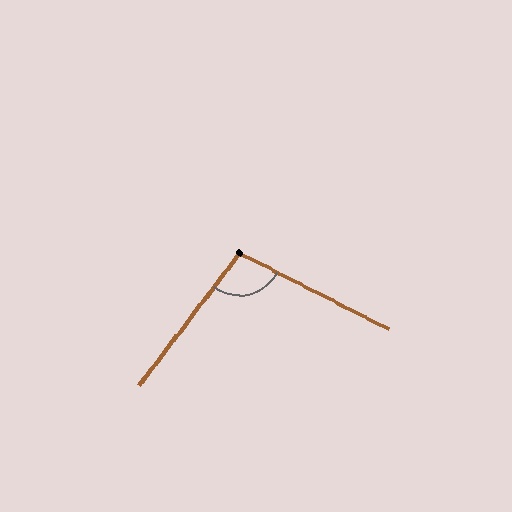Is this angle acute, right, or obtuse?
It is obtuse.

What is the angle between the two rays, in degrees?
Approximately 100 degrees.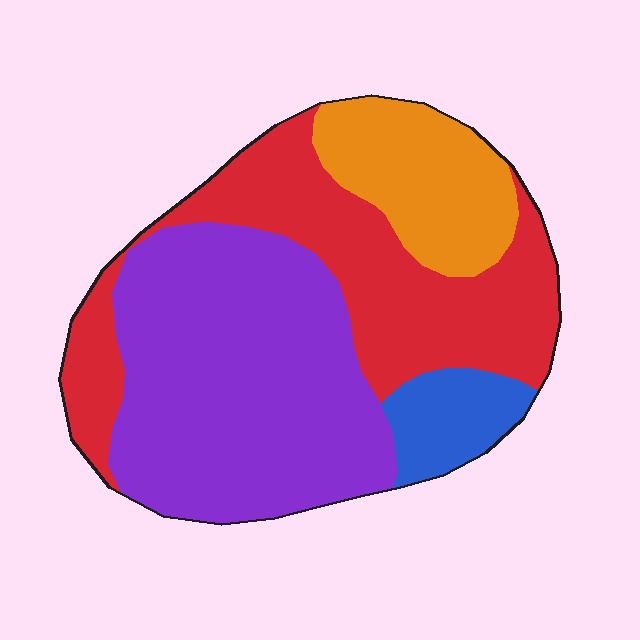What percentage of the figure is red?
Red covers 33% of the figure.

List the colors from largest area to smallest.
From largest to smallest: purple, red, orange, blue.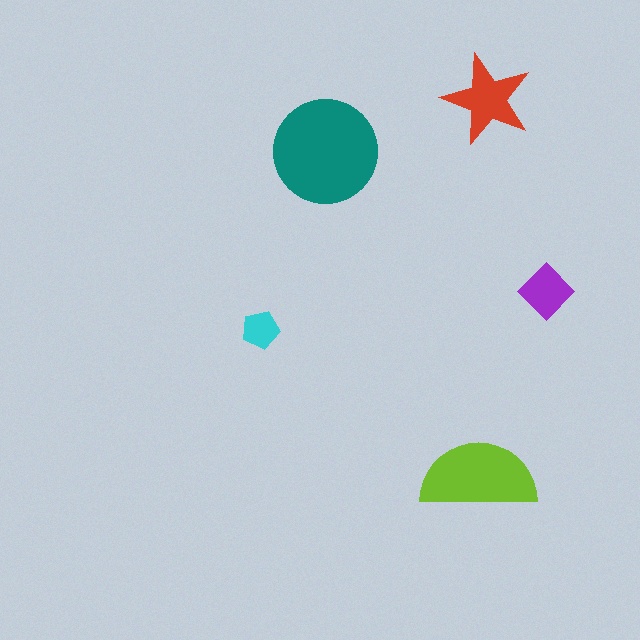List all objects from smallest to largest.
The cyan pentagon, the purple diamond, the red star, the lime semicircle, the teal circle.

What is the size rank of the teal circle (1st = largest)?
1st.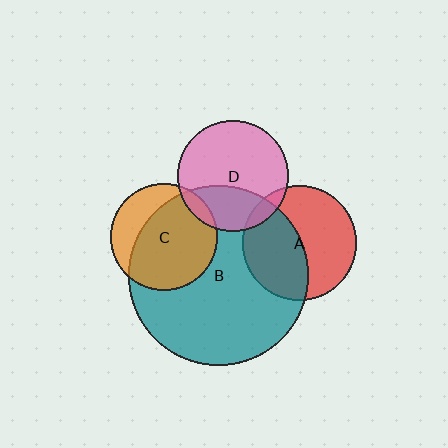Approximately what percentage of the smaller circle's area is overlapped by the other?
Approximately 30%.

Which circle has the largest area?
Circle B (teal).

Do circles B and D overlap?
Yes.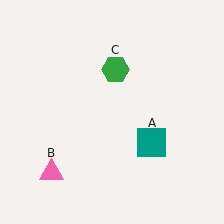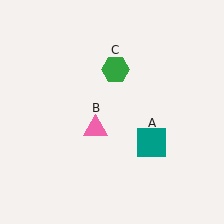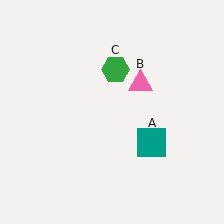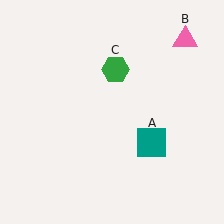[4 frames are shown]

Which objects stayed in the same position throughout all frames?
Teal square (object A) and green hexagon (object C) remained stationary.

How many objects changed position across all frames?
1 object changed position: pink triangle (object B).